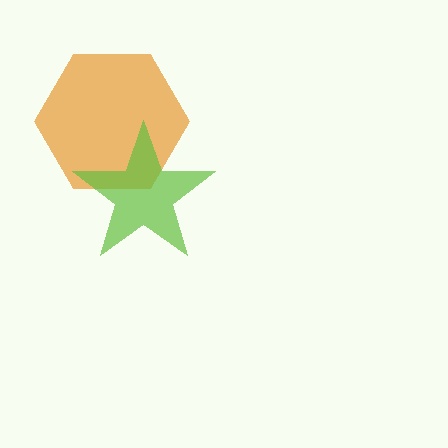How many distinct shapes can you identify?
There are 2 distinct shapes: an orange hexagon, a lime star.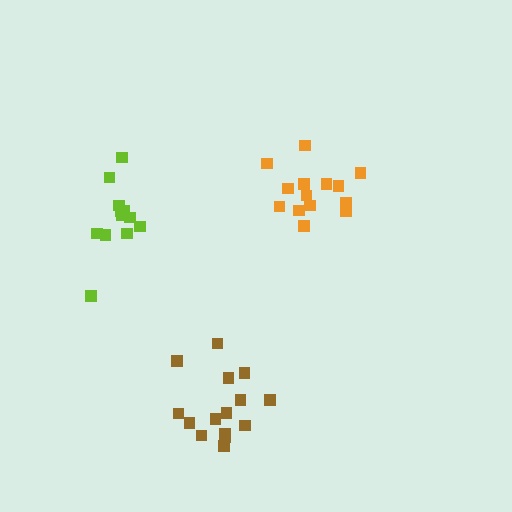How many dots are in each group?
Group 1: 14 dots, Group 2: 15 dots, Group 3: 13 dots (42 total).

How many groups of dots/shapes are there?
There are 3 groups.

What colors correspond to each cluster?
The clusters are colored: orange, brown, lime.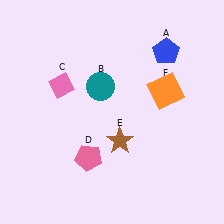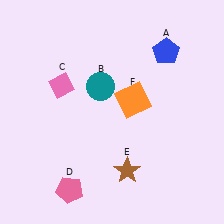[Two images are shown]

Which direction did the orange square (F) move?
The orange square (F) moved left.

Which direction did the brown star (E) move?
The brown star (E) moved down.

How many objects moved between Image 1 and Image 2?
3 objects moved between the two images.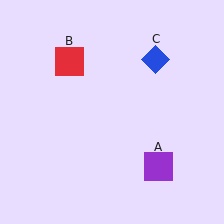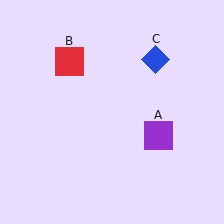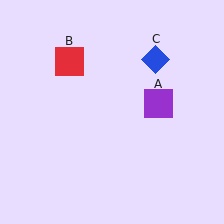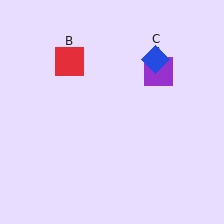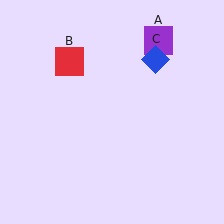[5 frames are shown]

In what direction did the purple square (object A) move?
The purple square (object A) moved up.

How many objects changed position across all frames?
1 object changed position: purple square (object A).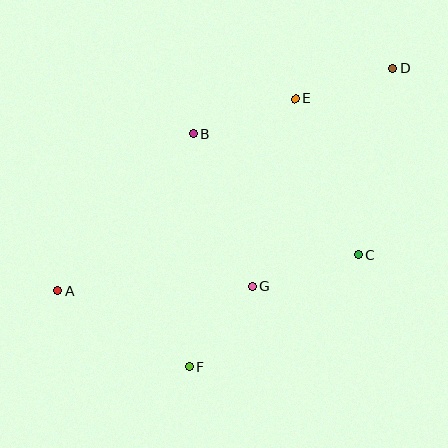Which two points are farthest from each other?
Points A and D are farthest from each other.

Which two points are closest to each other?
Points D and E are closest to each other.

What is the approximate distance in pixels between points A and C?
The distance between A and C is approximately 302 pixels.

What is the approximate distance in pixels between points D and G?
The distance between D and G is approximately 259 pixels.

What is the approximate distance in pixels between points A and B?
The distance between A and B is approximately 207 pixels.